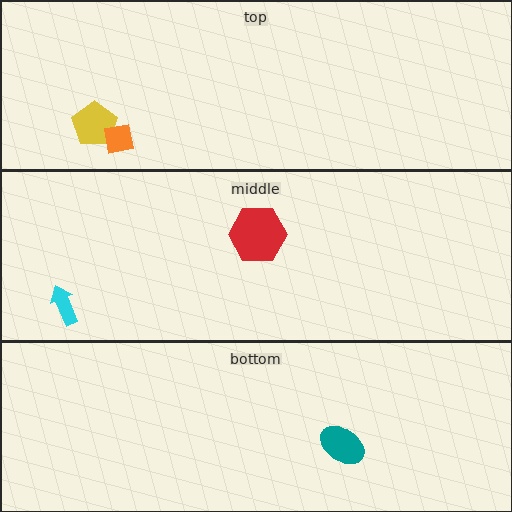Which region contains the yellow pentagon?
The top region.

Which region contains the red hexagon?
The middle region.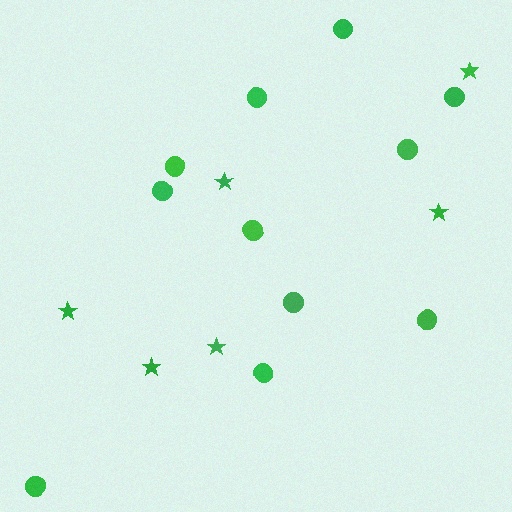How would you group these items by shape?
There are 2 groups: one group of circles (11) and one group of stars (6).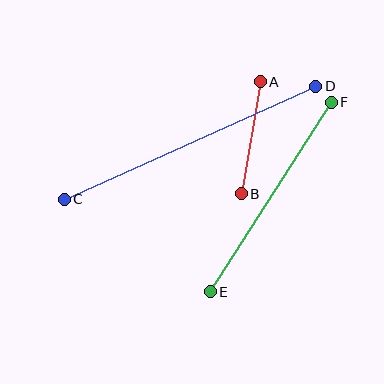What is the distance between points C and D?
The distance is approximately 275 pixels.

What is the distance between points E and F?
The distance is approximately 225 pixels.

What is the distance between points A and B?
The distance is approximately 114 pixels.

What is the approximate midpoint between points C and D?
The midpoint is at approximately (190, 143) pixels.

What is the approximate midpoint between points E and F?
The midpoint is at approximately (271, 197) pixels.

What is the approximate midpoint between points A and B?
The midpoint is at approximately (251, 138) pixels.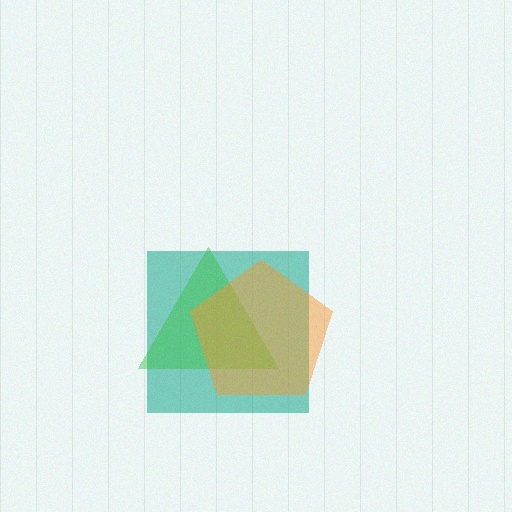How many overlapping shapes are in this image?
There are 3 overlapping shapes in the image.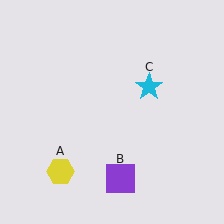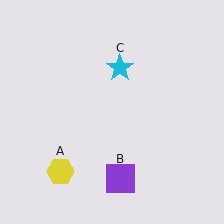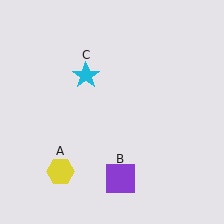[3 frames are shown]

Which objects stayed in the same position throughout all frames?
Yellow hexagon (object A) and purple square (object B) remained stationary.